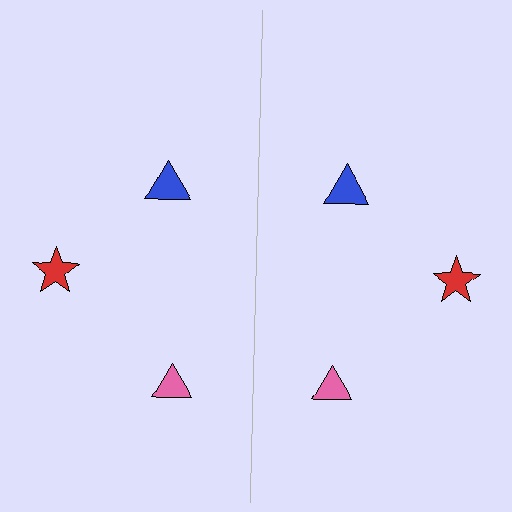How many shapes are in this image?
There are 6 shapes in this image.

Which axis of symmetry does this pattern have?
The pattern has a vertical axis of symmetry running through the center of the image.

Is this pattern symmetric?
Yes, this pattern has bilateral (reflection) symmetry.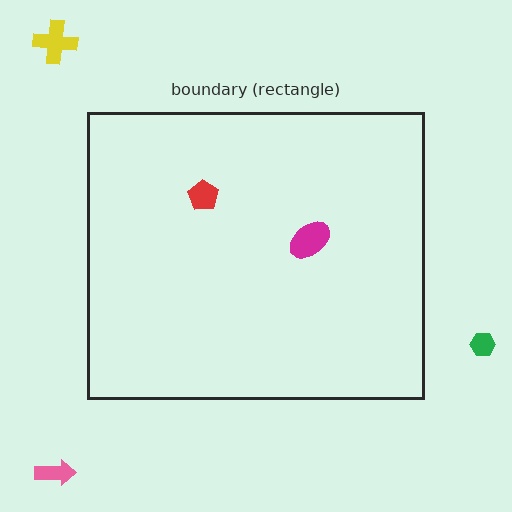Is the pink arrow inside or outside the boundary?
Outside.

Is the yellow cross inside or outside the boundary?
Outside.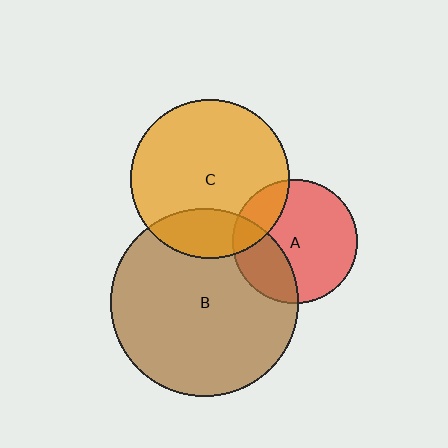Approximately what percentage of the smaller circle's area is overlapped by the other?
Approximately 20%.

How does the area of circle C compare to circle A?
Approximately 1.6 times.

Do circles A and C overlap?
Yes.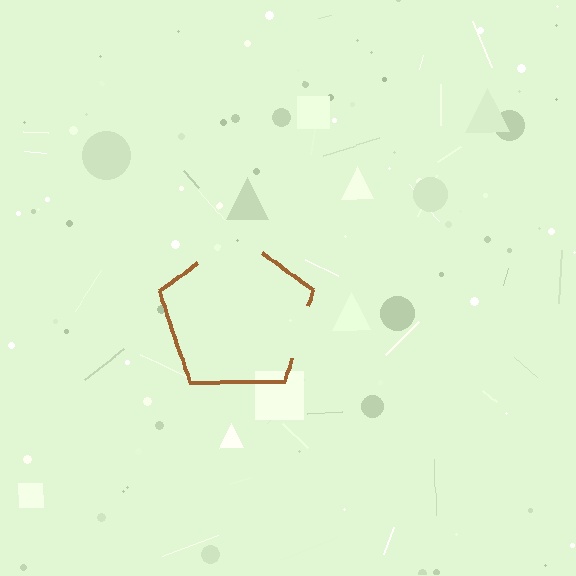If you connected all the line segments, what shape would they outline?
They would outline a pentagon.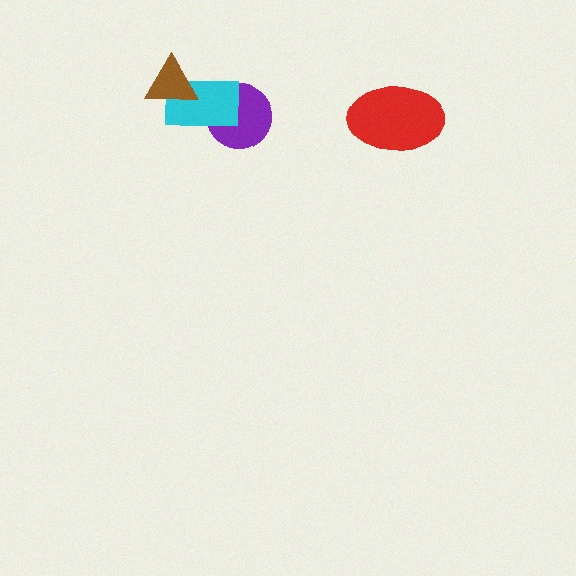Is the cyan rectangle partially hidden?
Yes, it is partially covered by another shape.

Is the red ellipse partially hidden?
No, no other shape covers it.